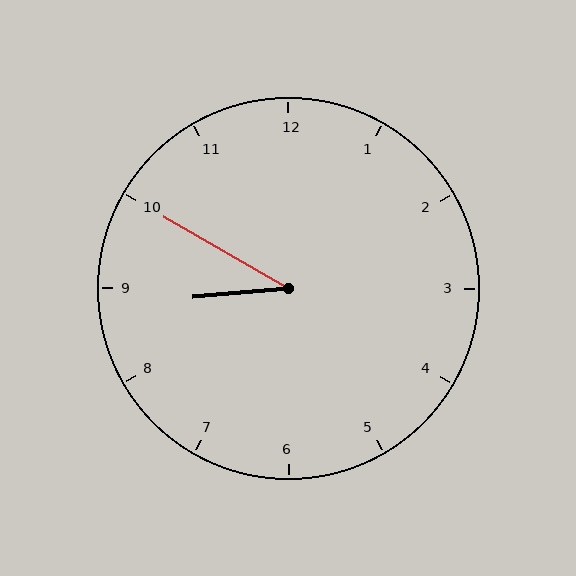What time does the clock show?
8:50.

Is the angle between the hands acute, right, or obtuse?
It is acute.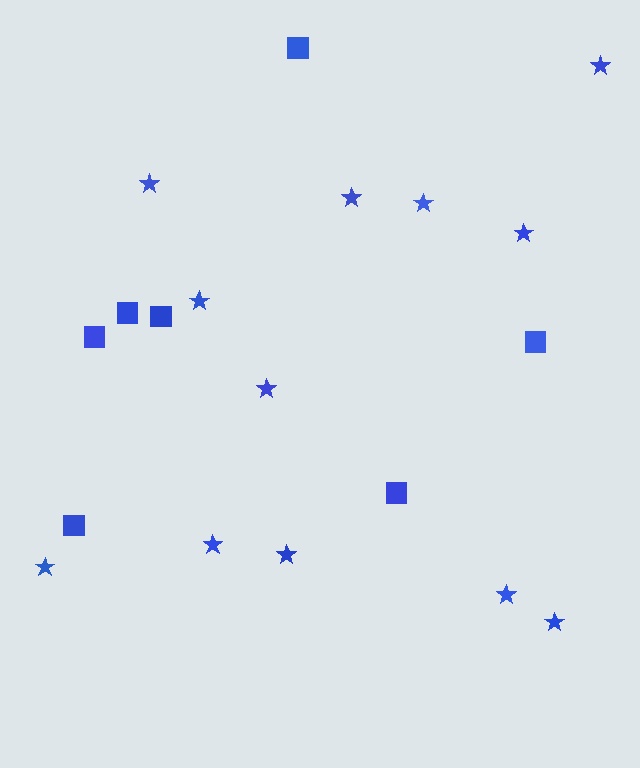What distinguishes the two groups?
There are 2 groups: one group of squares (7) and one group of stars (12).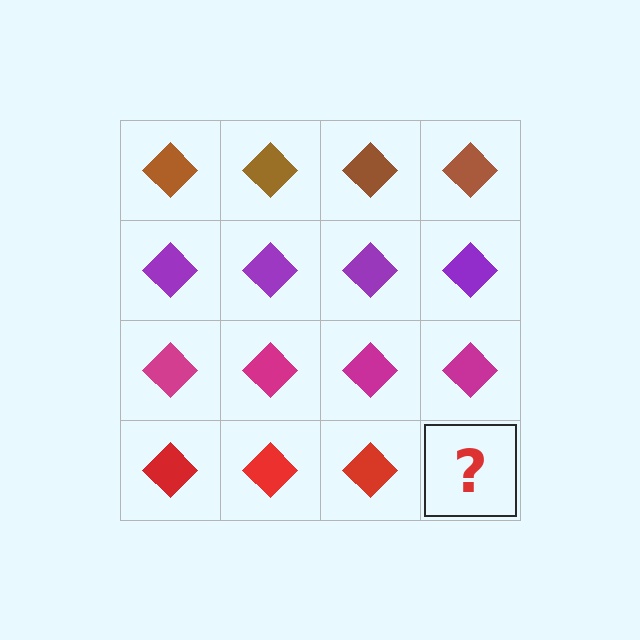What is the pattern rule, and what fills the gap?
The rule is that each row has a consistent color. The gap should be filled with a red diamond.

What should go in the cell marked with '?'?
The missing cell should contain a red diamond.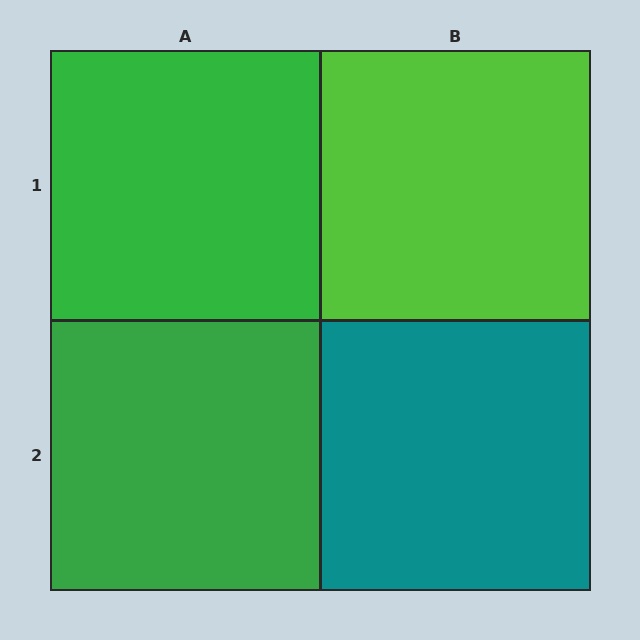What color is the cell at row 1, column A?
Green.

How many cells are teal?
1 cell is teal.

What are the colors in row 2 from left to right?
Green, teal.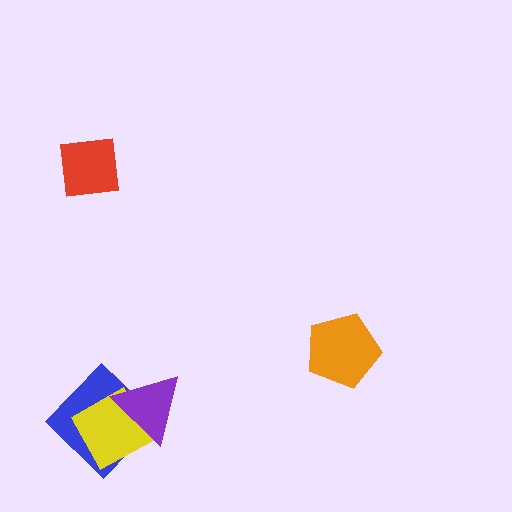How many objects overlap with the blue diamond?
2 objects overlap with the blue diamond.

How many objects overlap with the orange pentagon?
0 objects overlap with the orange pentagon.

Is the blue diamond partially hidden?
Yes, it is partially covered by another shape.